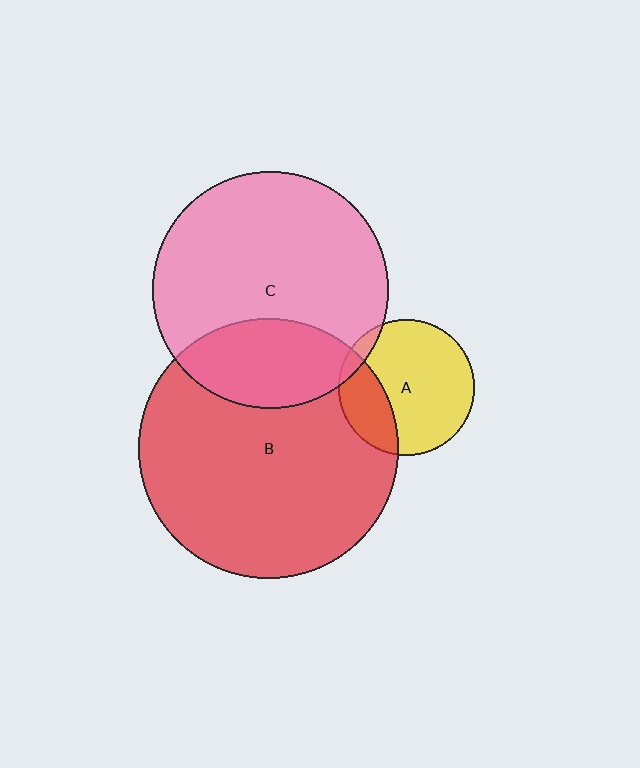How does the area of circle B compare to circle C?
Approximately 1.2 times.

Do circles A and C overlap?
Yes.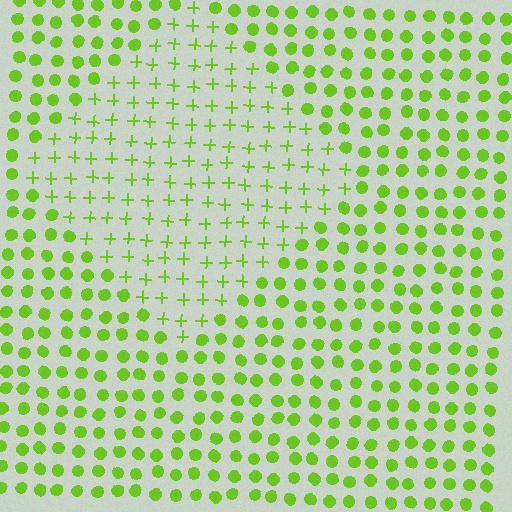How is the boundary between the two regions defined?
The boundary is defined by a change in element shape: plus signs inside vs. circles outside. All elements share the same color and spacing.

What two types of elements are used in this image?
The image uses plus signs inside the diamond region and circles outside it.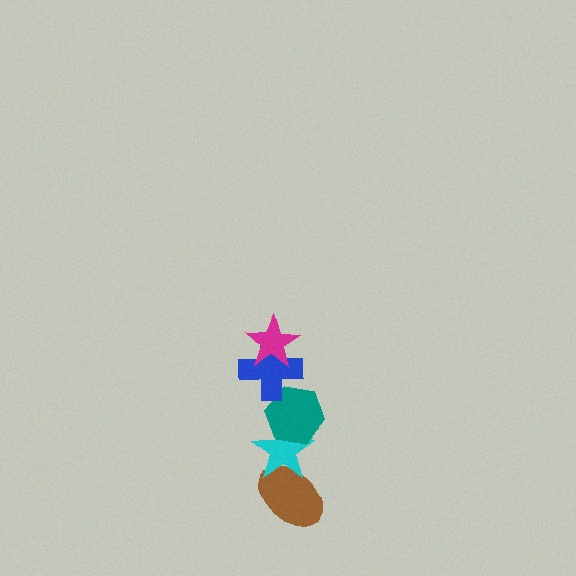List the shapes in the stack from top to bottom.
From top to bottom: the magenta star, the blue cross, the teal hexagon, the cyan star, the brown ellipse.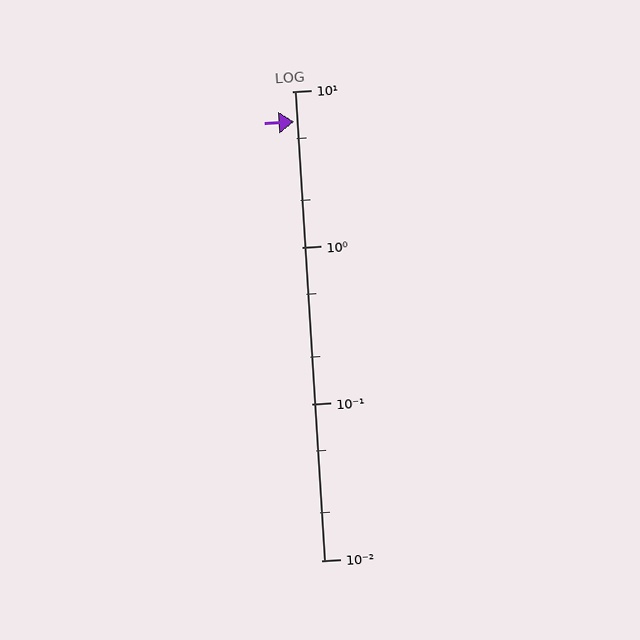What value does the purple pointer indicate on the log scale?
The pointer indicates approximately 6.4.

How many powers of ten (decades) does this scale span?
The scale spans 3 decades, from 0.01 to 10.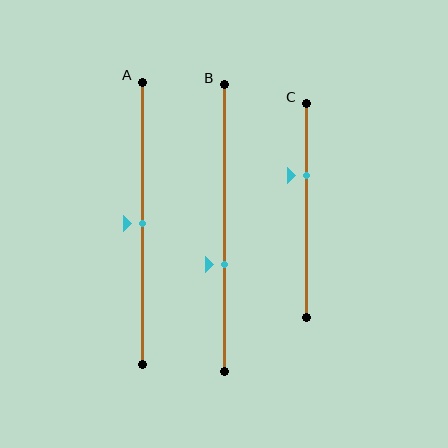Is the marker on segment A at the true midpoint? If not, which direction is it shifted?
Yes, the marker on segment A is at the true midpoint.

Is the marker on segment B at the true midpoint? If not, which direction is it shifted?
No, the marker on segment B is shifted downward by about 13% of the segment length.